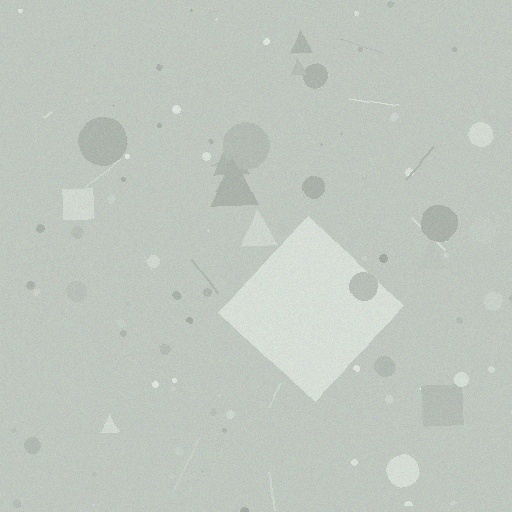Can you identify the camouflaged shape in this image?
The camouflaged shape is a diamond.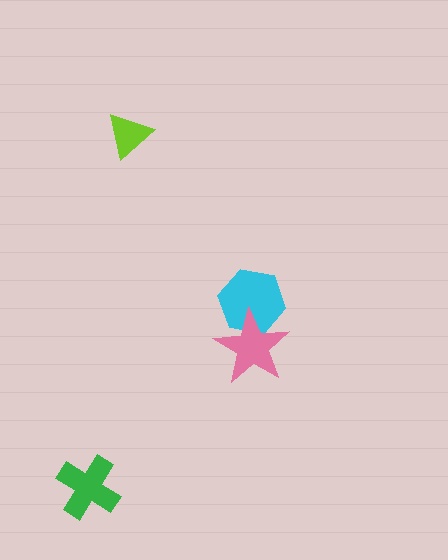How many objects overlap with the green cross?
0 objects overlap with the green cross.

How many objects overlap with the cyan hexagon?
1 object overlaps with the cyan hexagon.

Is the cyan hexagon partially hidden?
Yes, it is partially covered by another shape.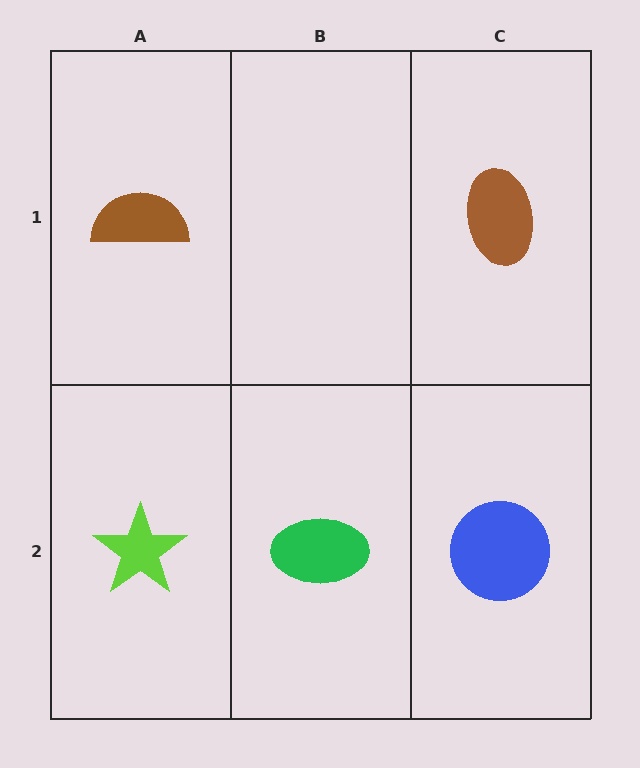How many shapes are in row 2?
3 shapes.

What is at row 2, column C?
A blue circle.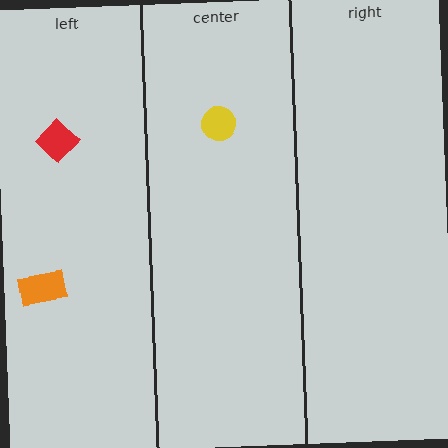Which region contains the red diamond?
The left region.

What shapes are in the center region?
The yellow circle.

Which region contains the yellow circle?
The center region.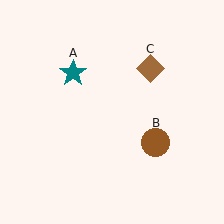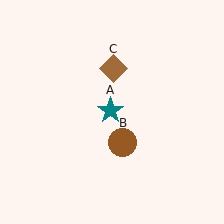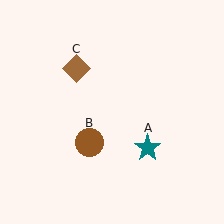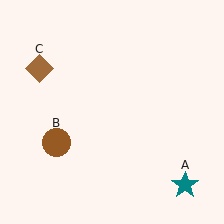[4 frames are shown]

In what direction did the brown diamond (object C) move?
The brown diamond (object C) moved left.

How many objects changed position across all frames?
3 objects changed position: teal star (object A), brown circle (object B), brown diamond (object C).